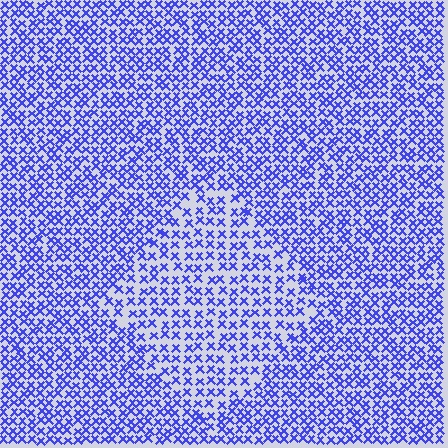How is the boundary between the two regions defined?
The boundary is defined by a change in element density (approximately 1.6x ratio). All elements are the same color, size, and shape.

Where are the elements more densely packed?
The elements are more densely packed outside the diamond boundary.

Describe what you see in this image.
The image contains small blue elements arranged at two different densities. A diamond-shaped region is visible where the elements are less densely packed than the surrounding area.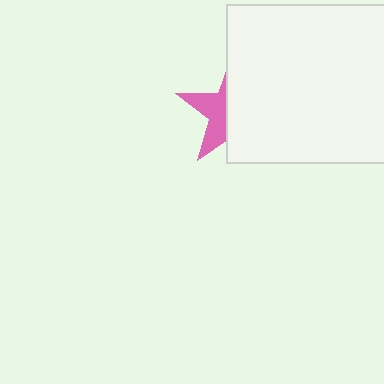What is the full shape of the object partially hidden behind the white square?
The partially hidden object is a pink star.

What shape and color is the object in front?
The object in front is a white square.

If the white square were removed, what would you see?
You would see the complete pink star.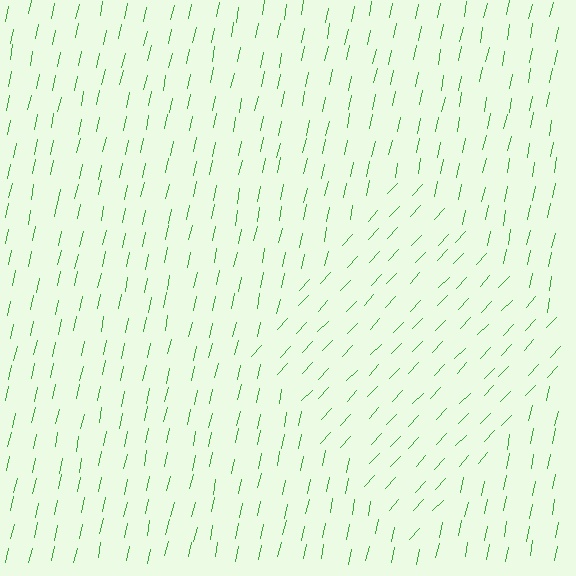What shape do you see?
I see a diamond.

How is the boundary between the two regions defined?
The boundary is defined purely by a change in line orientation (approximately 31 degrees difference). All lines are the same color and thickness.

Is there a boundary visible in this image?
Yes, there is a texture boundary formed by a change in line orientation.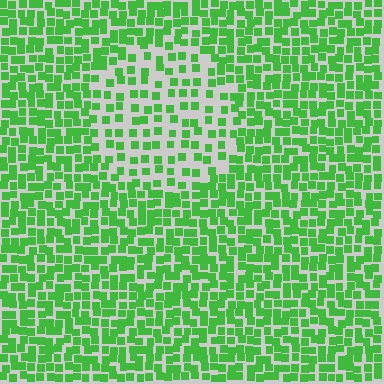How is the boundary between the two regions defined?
The boundary is defined by a change in element density (approximately 2.0x ratio). All elements are the same color, size, and shape.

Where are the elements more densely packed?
The elements are more densely packed outside the circle boundary.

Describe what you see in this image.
The image contains small green elements arranged at two different densities. A circle-shaped region is visible where the elements are less densely packed than the surrounding area.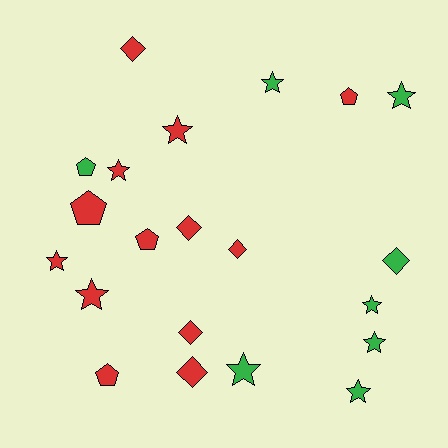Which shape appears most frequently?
Star, with 10 objects.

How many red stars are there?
There are 4 red stars.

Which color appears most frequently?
Red, with 13 objects.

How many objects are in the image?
There are 21 objects.